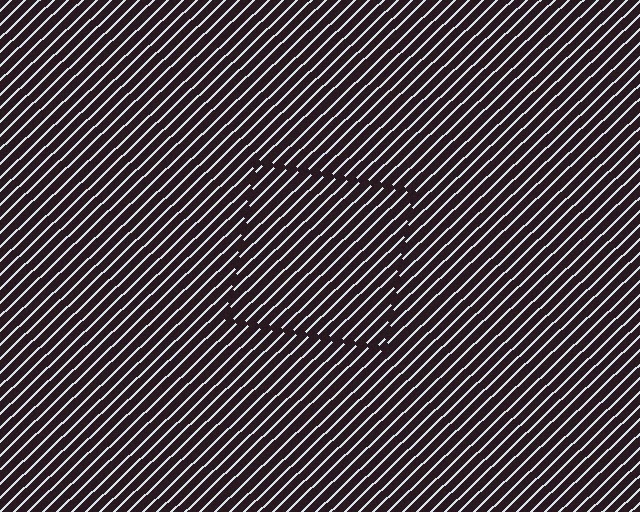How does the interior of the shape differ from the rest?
The interior of the shape contains the same grating, shifted by half a period — the contour is defined by the phase discontinuity where line-ends from the inner and outer gratings abut.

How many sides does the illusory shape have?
4 sides — the line-ends trace a square.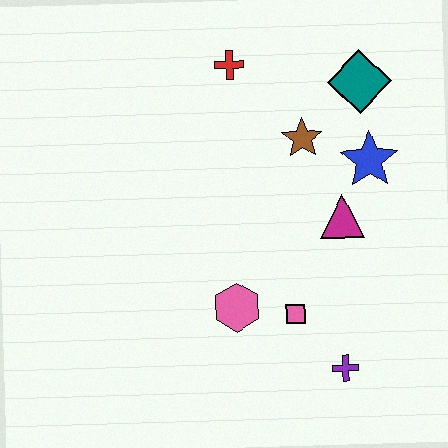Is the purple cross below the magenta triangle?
Yes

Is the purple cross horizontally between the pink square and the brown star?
No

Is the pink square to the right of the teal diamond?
No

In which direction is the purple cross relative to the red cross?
The purple cross is below the red cross.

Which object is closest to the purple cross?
The pink square is closest to the purple cross.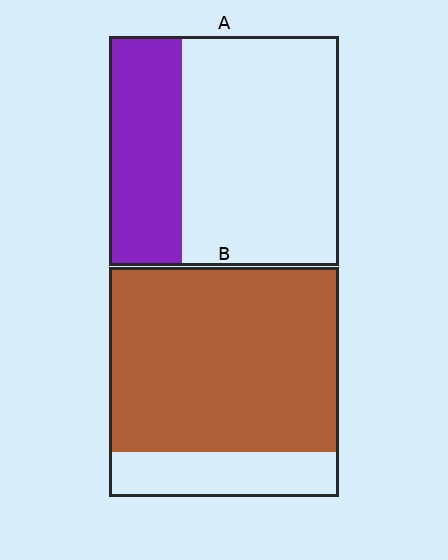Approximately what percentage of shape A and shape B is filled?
A is approximately 30% and B is approximately 80%.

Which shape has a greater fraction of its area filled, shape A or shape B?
Shape B.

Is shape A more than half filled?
No.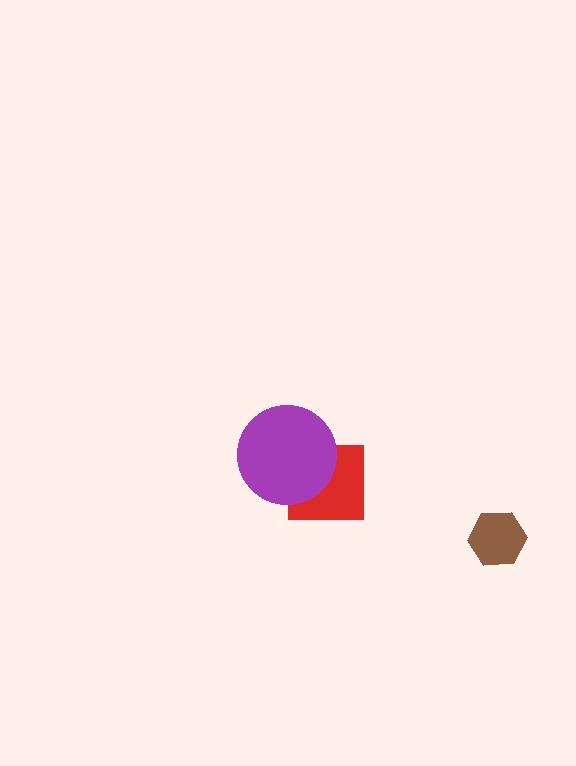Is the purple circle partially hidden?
No, no other shape covers it.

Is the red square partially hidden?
Yes, it is partially covered by another shape.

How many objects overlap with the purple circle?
1 object overlaps with the purple circle.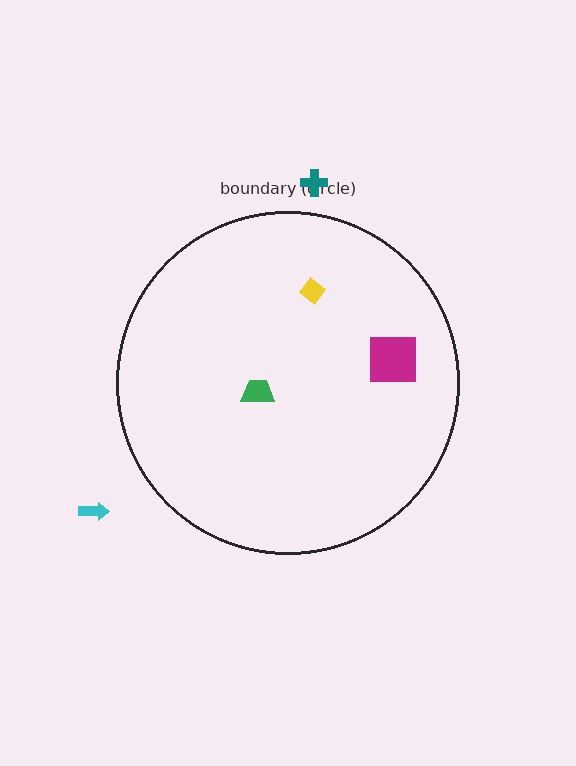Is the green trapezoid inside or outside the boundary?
Inside.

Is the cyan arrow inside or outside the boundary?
Outside.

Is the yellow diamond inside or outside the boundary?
Inside.